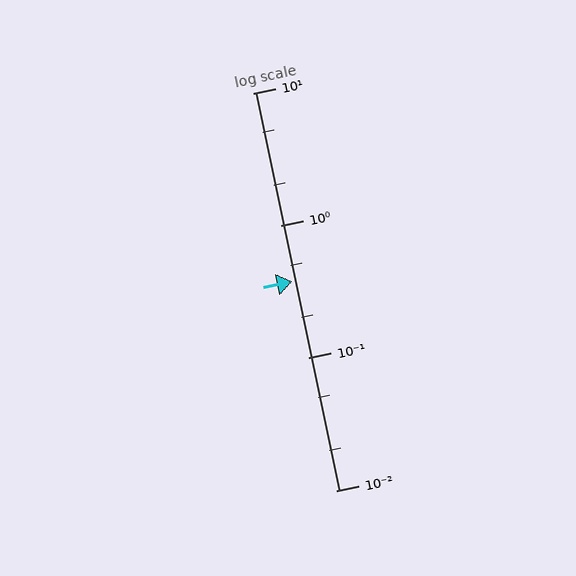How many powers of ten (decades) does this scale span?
The scale spans 3 decades, from 0.01 to 10.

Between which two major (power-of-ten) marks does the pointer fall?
The pointer is between 0.1 and 1.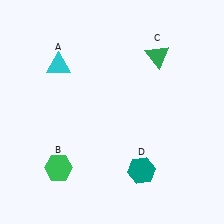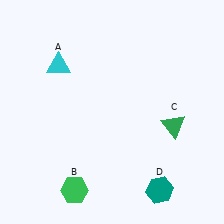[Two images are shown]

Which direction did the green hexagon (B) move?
The green hexagon (B) moved down.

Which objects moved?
The objects that moved are: the green hexagon (B), the green triangle (C), the teal hexagon (D).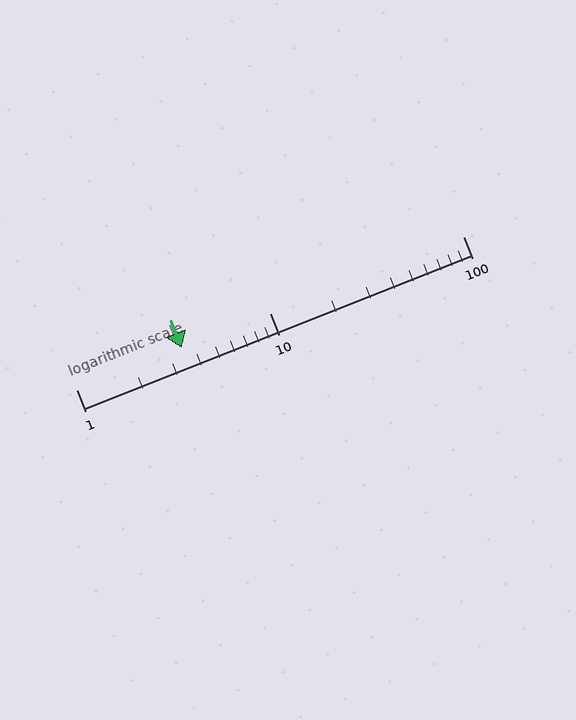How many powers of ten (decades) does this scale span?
The scale spans 2 decades, from 1 to 100.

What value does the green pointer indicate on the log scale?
The pointer indicates approximately 3.5.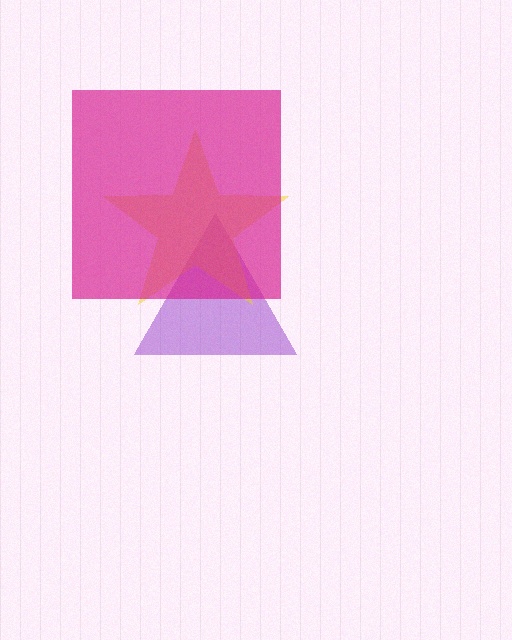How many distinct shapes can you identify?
There are 3 distinct shapes: a purple triangle, a yellow star, a magenta square.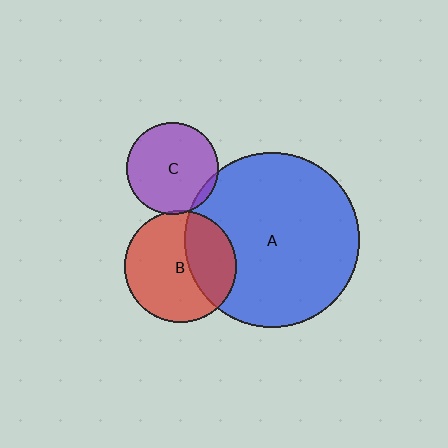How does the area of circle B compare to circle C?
Approximately 1.5 times.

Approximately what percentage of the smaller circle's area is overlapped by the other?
Approximately 35%.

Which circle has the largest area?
Circle A (blue).